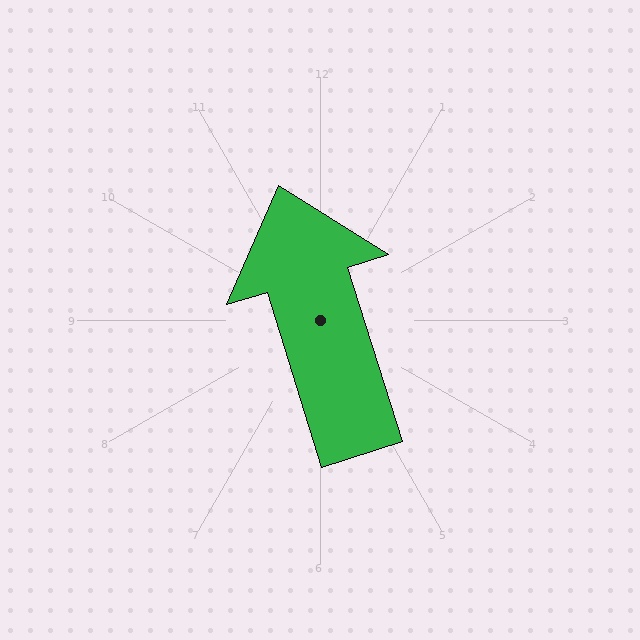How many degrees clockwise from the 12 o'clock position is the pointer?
Approximately 343 degrees.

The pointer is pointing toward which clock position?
Roughly 11 o'clock.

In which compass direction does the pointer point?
North.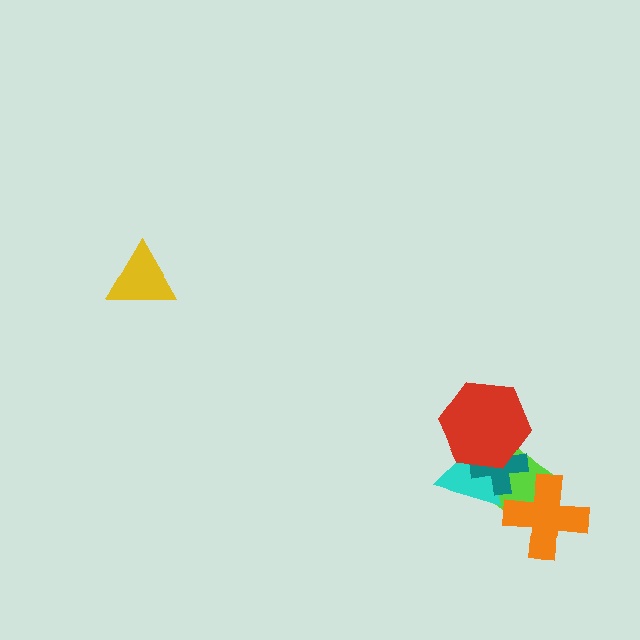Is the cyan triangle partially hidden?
Yes, it is partially covered by another shape.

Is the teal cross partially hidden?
Yes, it is partially covered by another shape.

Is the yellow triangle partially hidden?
No, no other shape covers it.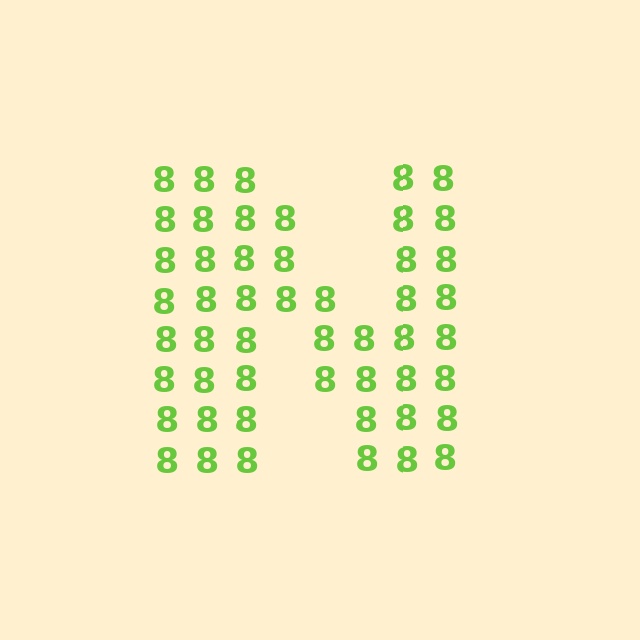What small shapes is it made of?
It is made of small digit 8's.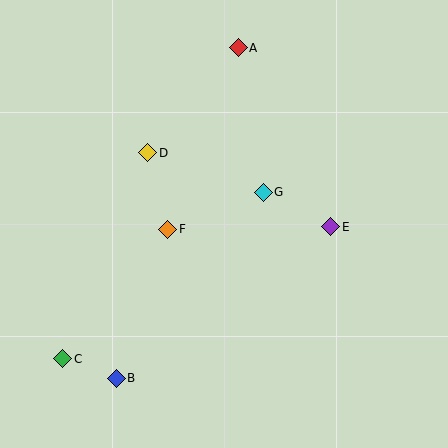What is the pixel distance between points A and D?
The distance between A and D is 138 pixels.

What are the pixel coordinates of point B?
Point B is at (116, 378).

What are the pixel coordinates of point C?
Point C is at (63, 359).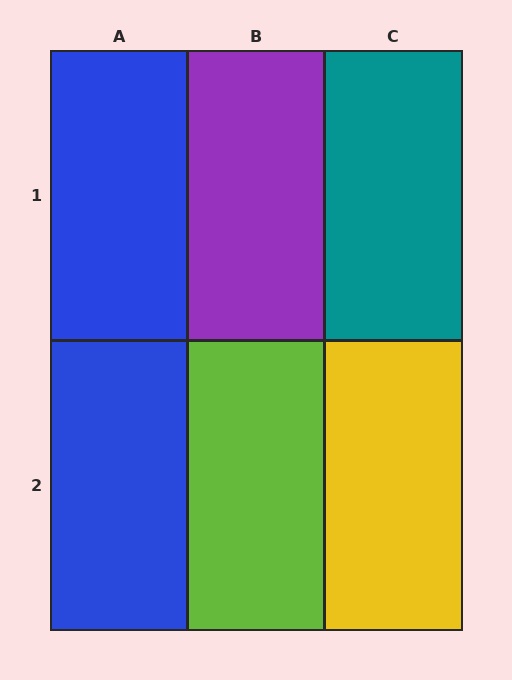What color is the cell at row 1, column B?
Purple.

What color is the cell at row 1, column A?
Blue.